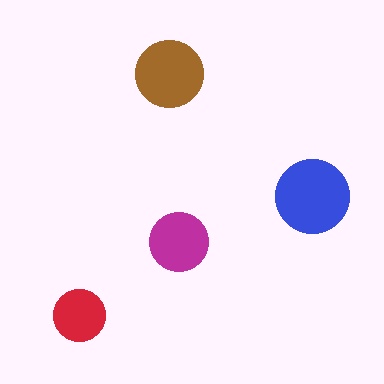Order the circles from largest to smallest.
the blue one, the brown one, the magenta one, the red one.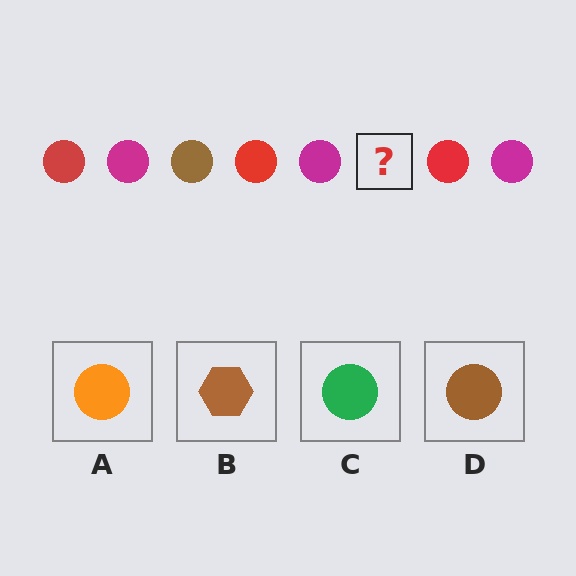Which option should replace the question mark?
Option D.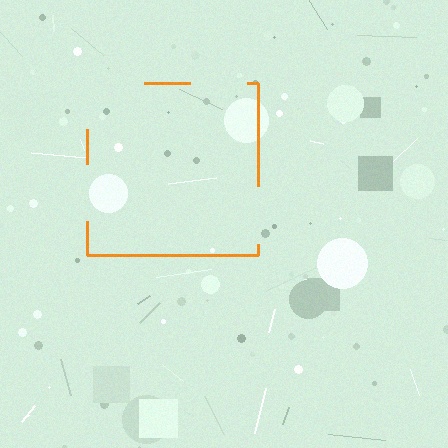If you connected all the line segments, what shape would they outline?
They would outline a square.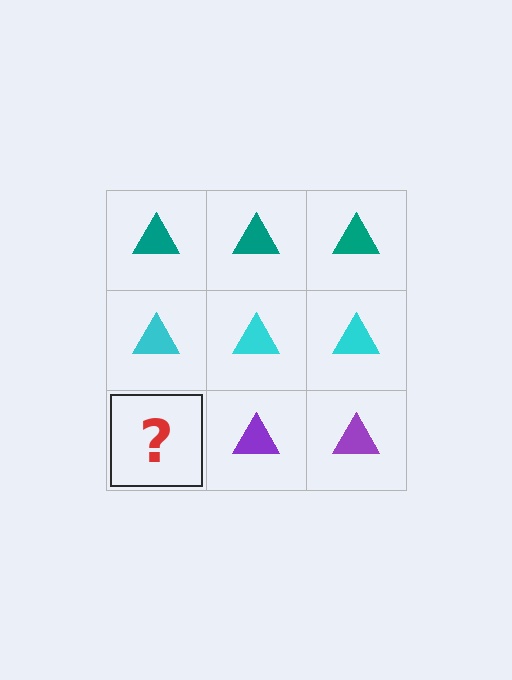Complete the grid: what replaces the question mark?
The question mark should be replaced with a purple triangle.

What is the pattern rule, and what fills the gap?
The rule is that each row has a consistent color. The gap should be filled with a purple triangle.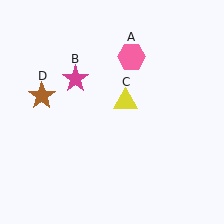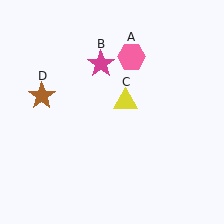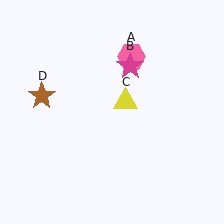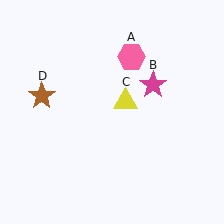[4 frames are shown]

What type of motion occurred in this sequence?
The magenta star (object B) rotated clockwise around the center of the scene.